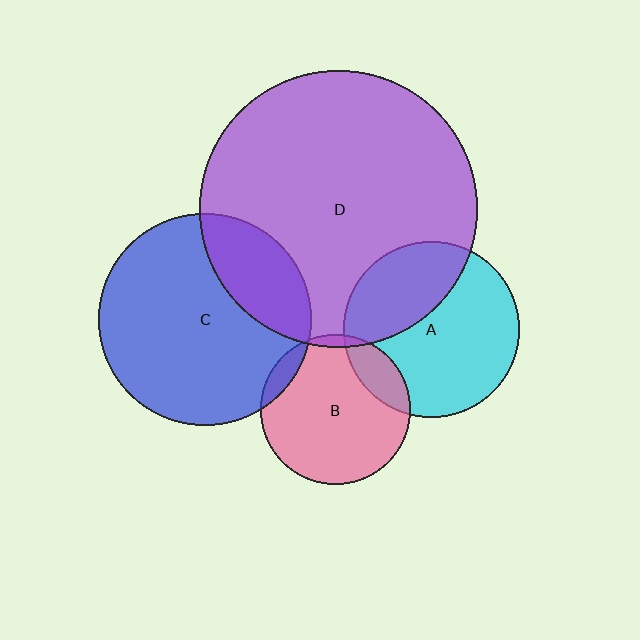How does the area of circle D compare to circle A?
Approximately 2.5 times.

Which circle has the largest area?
Circle D (purple).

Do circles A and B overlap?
Yes.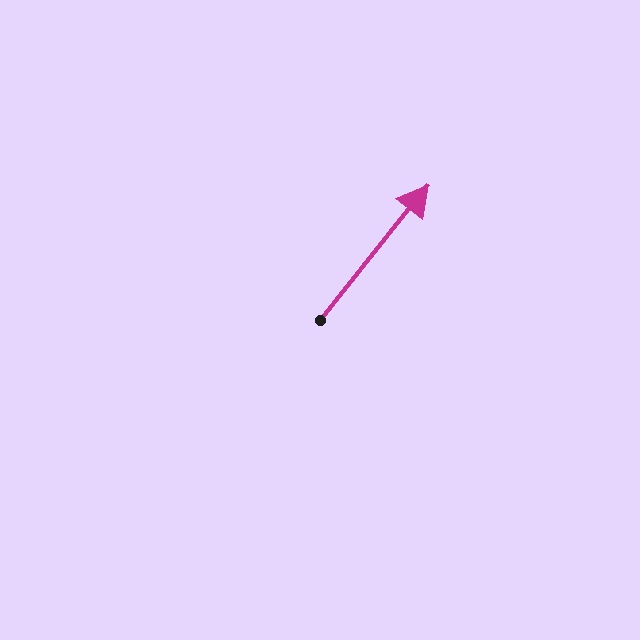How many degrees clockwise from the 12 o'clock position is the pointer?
Approximately 39 degrees.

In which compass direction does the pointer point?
Northeast.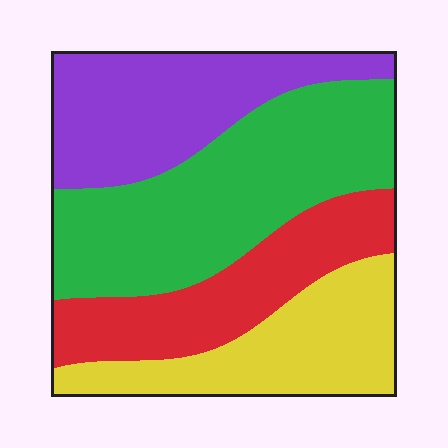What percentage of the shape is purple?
Purple covers about 25% of the shape.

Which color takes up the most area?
Green, at roughly 35%.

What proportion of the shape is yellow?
Yellow covers 21% of the shape.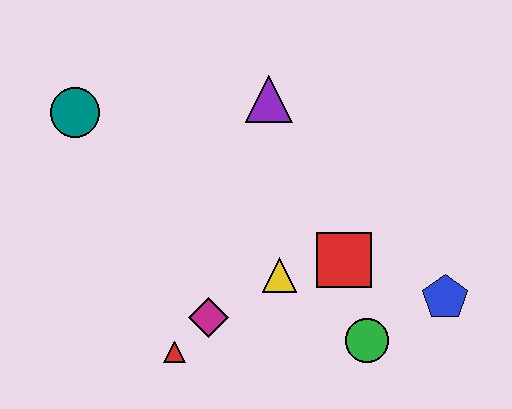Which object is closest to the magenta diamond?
The red triangle is closest to the magenta diamond.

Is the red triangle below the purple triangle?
Yes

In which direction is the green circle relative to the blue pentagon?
The green circle is to the left of the blue pentagon.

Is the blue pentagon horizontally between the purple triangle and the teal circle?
No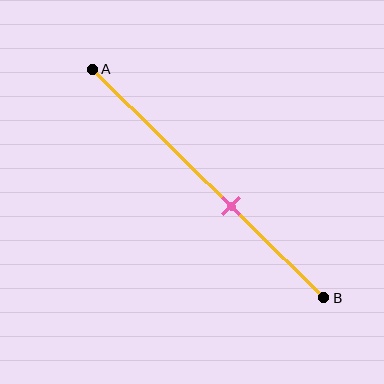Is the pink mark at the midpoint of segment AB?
No, the mark is at about 60% from A, not at the 50% midpoint.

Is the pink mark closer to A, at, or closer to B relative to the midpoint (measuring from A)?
The pink mark is closer to point B than the midpoint of segment AB.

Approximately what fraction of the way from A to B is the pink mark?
The pink mark is approximately 60% of the way from A to B.